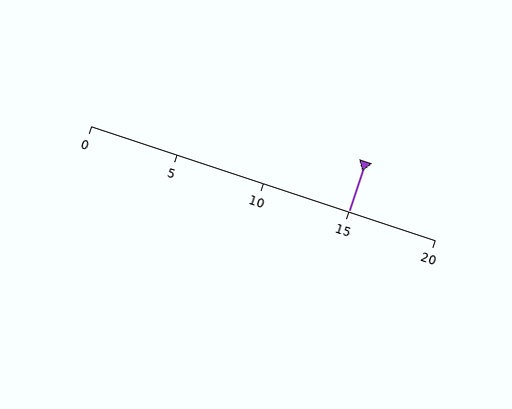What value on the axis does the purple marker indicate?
The marker indicates approximately 15.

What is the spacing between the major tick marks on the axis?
The major ticks are spaced 5 apart.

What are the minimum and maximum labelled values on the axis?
The axis runs from 0 to 20.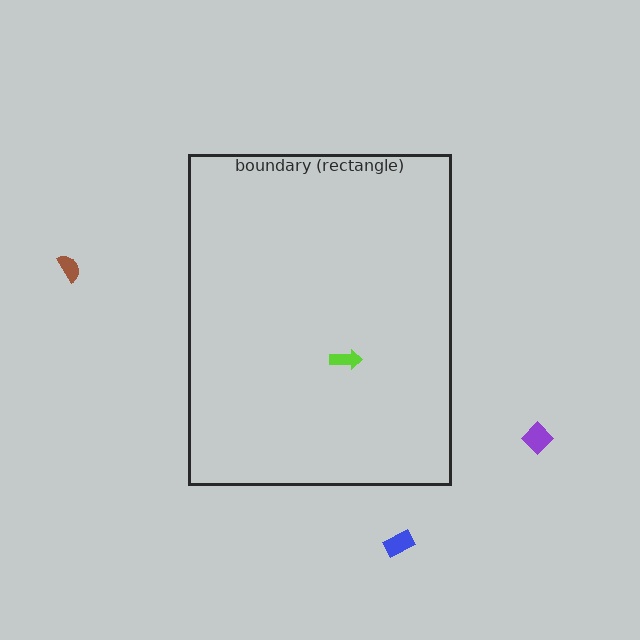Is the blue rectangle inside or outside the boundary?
Outside.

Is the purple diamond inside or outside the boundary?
Outside.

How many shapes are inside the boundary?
1 inside, 3 outside.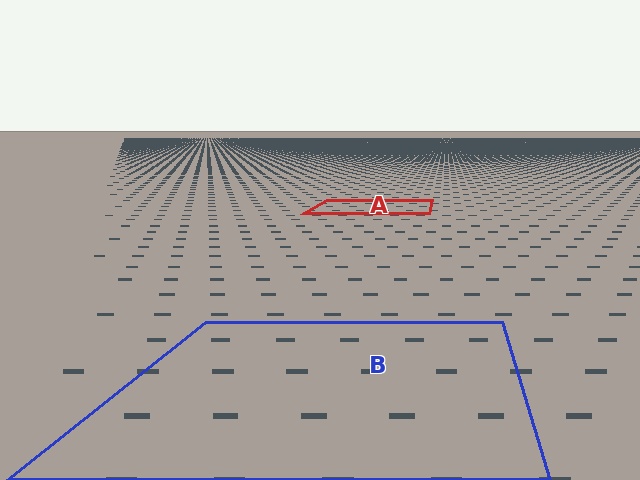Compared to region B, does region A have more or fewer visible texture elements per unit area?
Region A has more texture elements per unit area — they are packed more densely because it is farther away.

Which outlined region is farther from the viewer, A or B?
Region A is farther from the viewer — the texture elements inside it appear smaller and more densely packed.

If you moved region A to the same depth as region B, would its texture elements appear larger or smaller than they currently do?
They would appear larger. At a closer depth, the same texture elements are projected at a bigger on-screen size.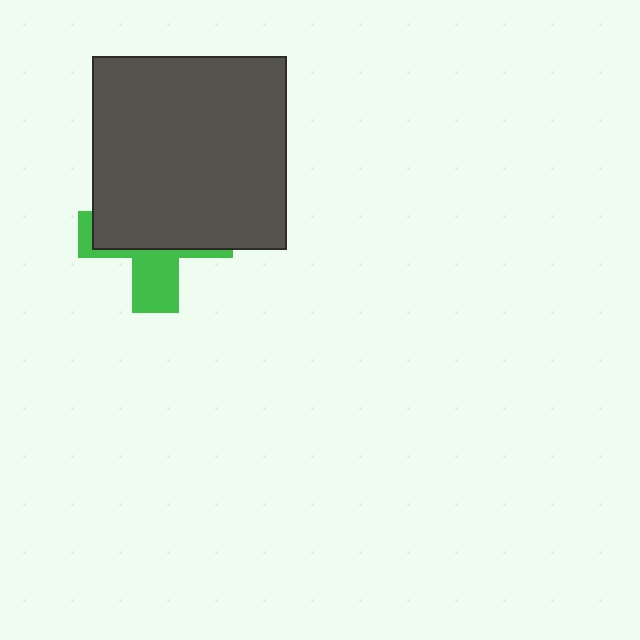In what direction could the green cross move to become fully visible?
The green cross could move down. That would shift it out from behind the dark gray square entirely.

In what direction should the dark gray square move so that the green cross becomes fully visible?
The dark gray square should move up. That is the shortest direction to clear the overlap and leave the green cross fully visible.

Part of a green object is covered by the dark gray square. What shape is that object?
It is a cross.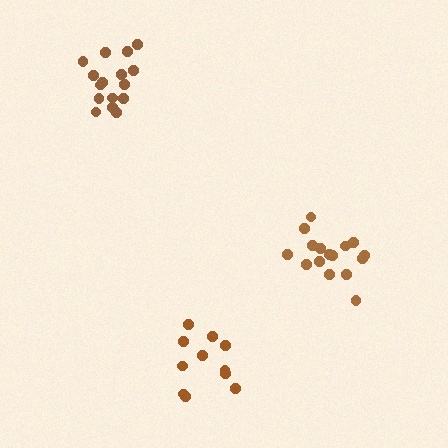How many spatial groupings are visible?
There are 3 spatial groupings.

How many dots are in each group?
Group 1: 11 dots, Group 2: 16 dots, Group 3: 16 dots (43 total).